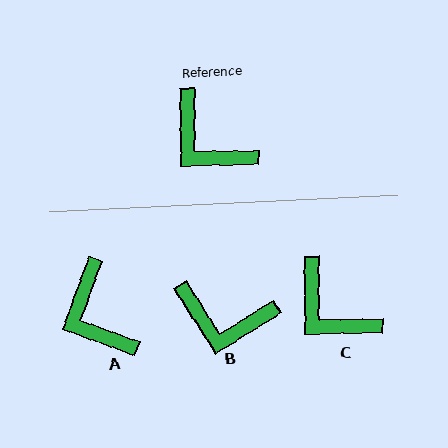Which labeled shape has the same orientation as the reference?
C.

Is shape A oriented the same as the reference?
No, it is off by about 21 degrees.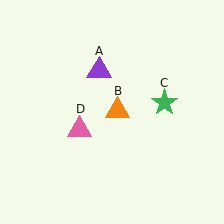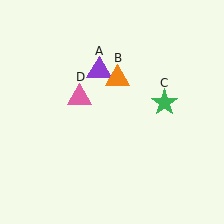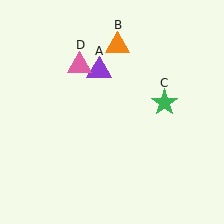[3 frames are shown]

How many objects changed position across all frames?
2 objects changed position: orange triangle (object B), pink triangle (object D).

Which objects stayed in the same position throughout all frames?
Purple triangle (object A) and green star (object C) remained stationary.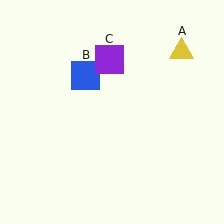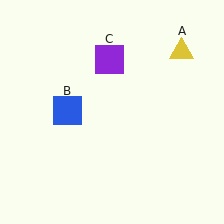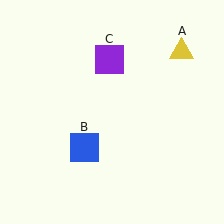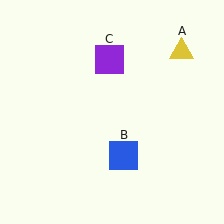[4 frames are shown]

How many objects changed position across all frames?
1 object changed position: blue square (object B).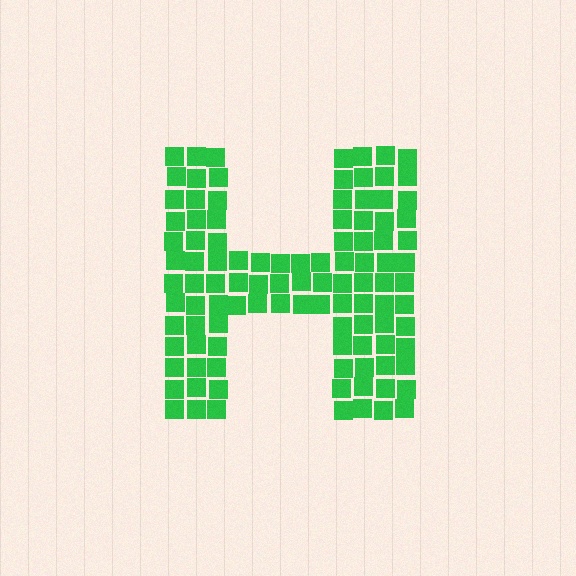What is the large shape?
The large shape is the letter H.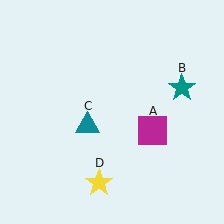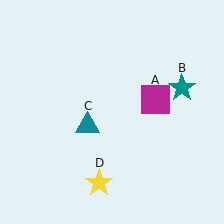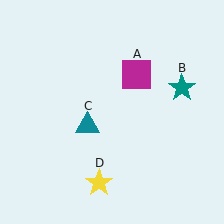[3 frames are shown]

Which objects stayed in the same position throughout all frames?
Teal star (object B) and teal triangle (object C) and yellow star (object D) remained stationary.